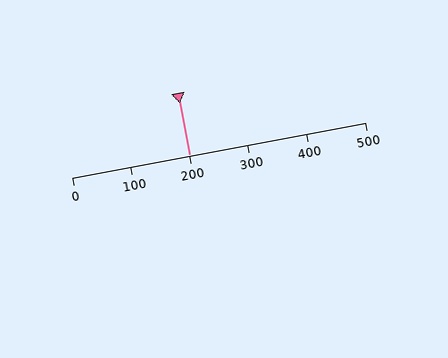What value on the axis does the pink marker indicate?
The marker indicates approximately 200.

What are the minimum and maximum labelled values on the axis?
The axis runs from 0 to 500.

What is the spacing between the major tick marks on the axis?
The major ticks are spaced 100 apart.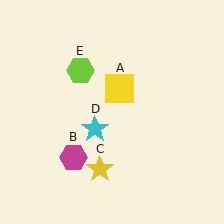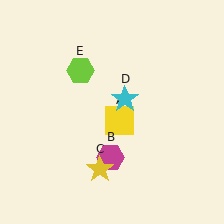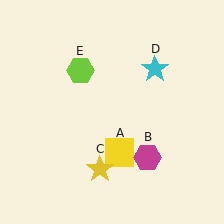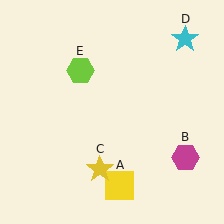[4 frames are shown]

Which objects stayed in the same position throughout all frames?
Yellow star (object C) and lime hexagon (object E) remained stationary.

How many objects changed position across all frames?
3 objects changed position: yellow square (object A), magenta hexagon (object B), cyan star (object D).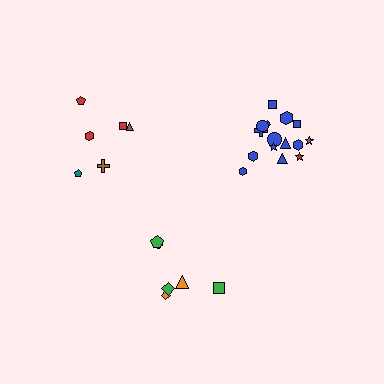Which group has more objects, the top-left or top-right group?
The top-right group.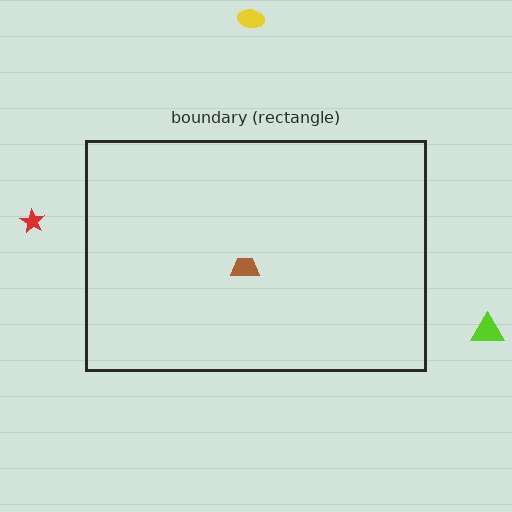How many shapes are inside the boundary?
1 inside, 3 outside.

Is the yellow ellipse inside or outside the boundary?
Outside.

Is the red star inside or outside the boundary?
Outside.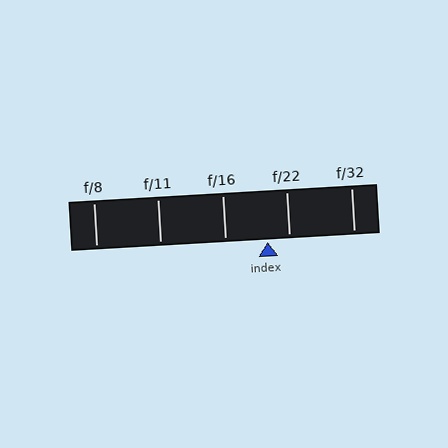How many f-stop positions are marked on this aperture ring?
There are 5 f-stop positions marked.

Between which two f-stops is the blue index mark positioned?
The index mark is between f/16 and f/22.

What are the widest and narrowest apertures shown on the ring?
The widest aperture shown is f/8 and the narrowest is f/32.